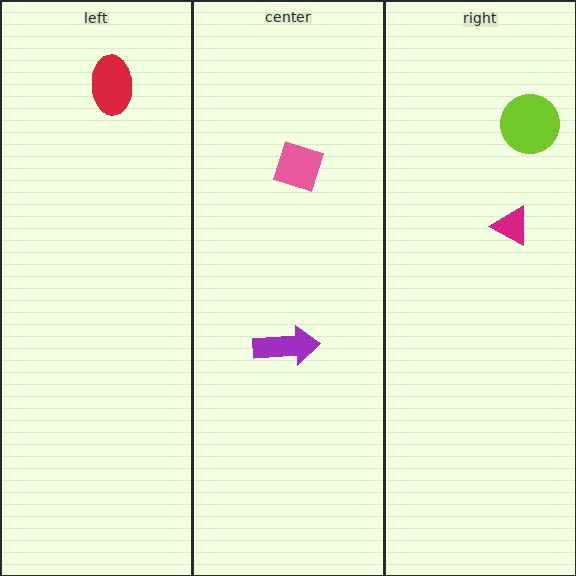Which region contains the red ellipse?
The left region.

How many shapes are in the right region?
2.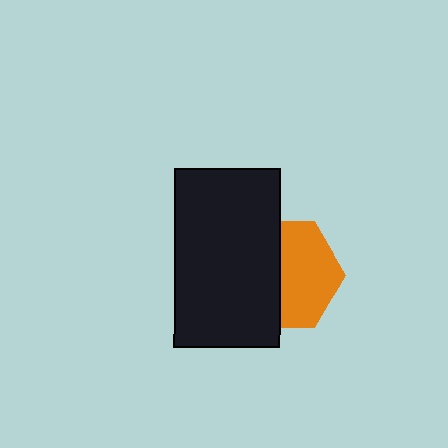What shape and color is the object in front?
The object in front is a black rectangle.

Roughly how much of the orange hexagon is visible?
About half of it is visible (roughly 53%).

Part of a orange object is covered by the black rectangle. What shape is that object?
It is a hexagon.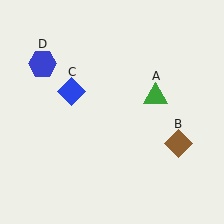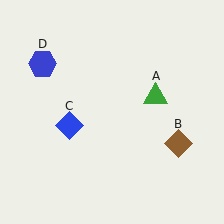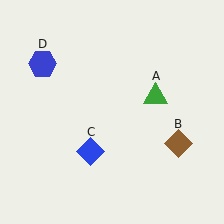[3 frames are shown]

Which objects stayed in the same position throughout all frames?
Green triangle (object A) and brown diamond (object B) and blue hexagon (object D) remained stationary.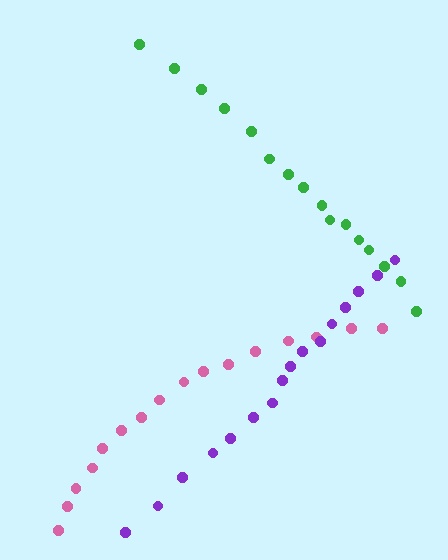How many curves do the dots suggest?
There are 3 distinct paths.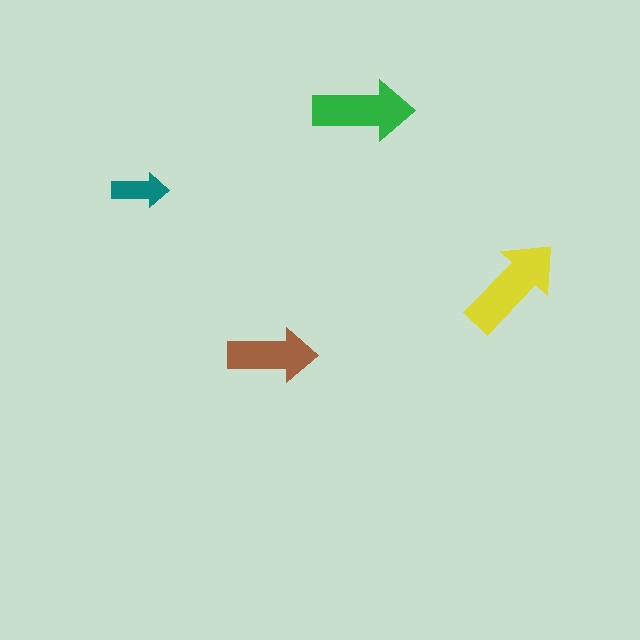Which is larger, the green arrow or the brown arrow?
The green one.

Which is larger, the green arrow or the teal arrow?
The green one.